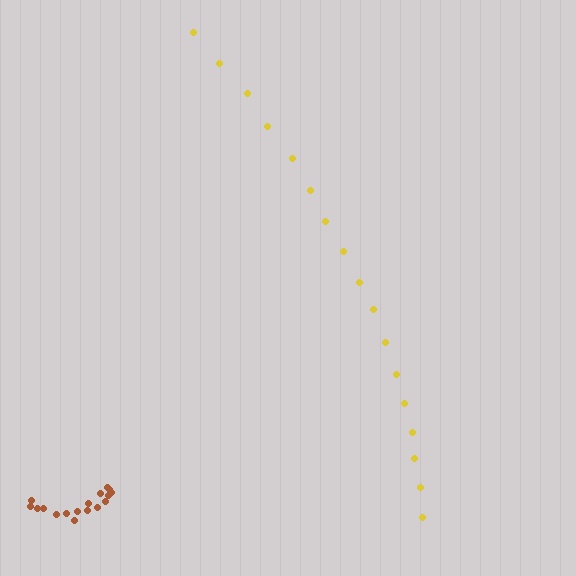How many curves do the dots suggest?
There are 2 distinct paths.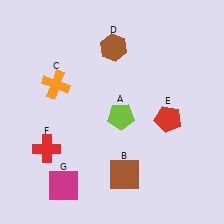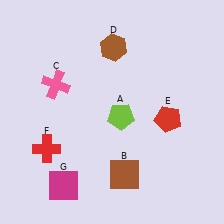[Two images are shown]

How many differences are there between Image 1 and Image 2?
There is 1 difference between the two images.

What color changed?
The cross (C) changed from orange in Image 1 to pink in Image 2.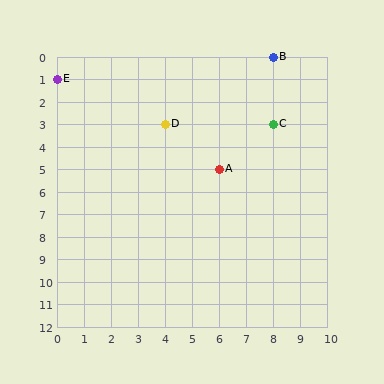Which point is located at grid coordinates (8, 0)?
Point B is at (8, 0).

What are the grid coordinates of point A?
Point A is at grid coordinates (6, 5).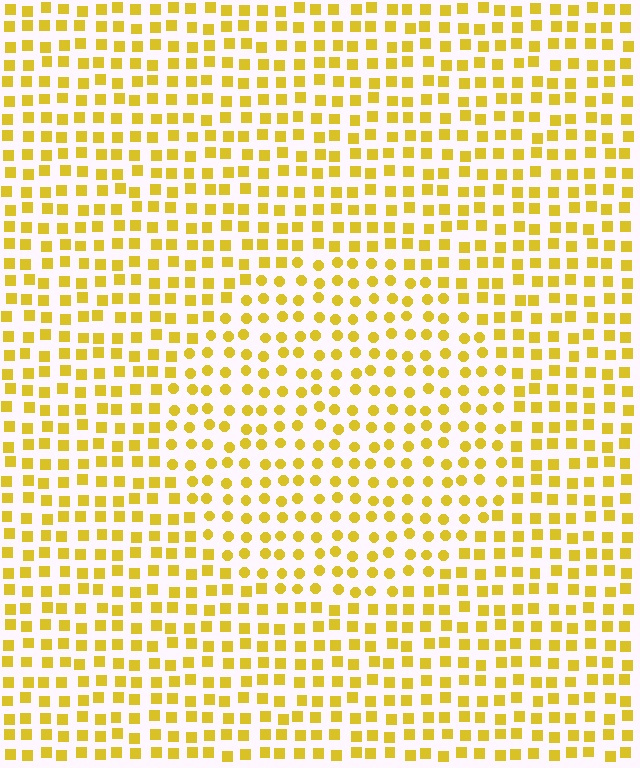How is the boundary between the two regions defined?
The boundary is defined by a change in element shape: circles inside vs. squares outside. All elements share the same color and spacing.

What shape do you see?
I see a circle.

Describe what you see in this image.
The image is filled with small yellow elements arranged in a uniform grid. A circle-shaped region contains circles, while the surrounding area contains squares. The boundary is defined purely by the change in element shape.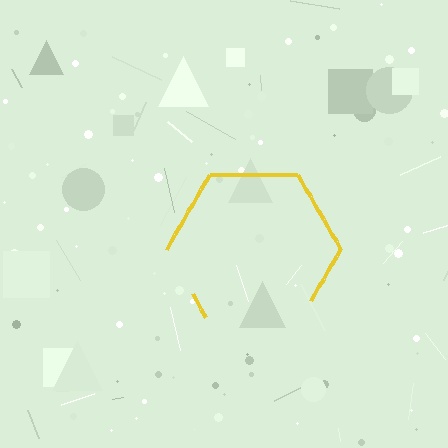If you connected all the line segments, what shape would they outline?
They would outline a hexagon.